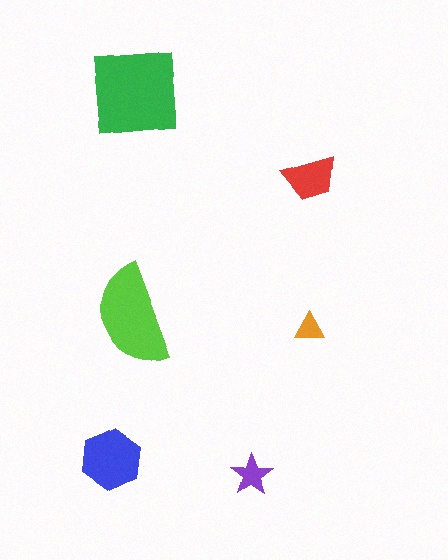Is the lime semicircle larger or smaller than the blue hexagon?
Larger.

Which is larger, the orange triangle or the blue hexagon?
The blue hexagon.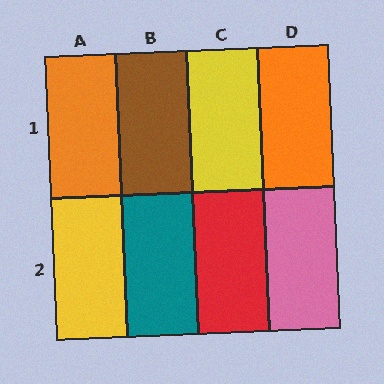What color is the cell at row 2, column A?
Yellow.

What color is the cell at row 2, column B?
Teal.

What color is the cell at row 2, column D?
Pink.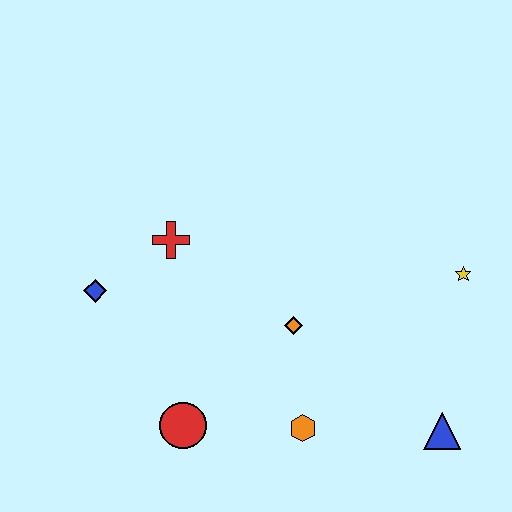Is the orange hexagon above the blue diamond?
No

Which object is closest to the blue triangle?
The orange hexagon is closest to the blue triangle.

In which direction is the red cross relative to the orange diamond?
The red cross is to the left of the orange diamond.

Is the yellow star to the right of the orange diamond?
Yes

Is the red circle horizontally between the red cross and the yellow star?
Yes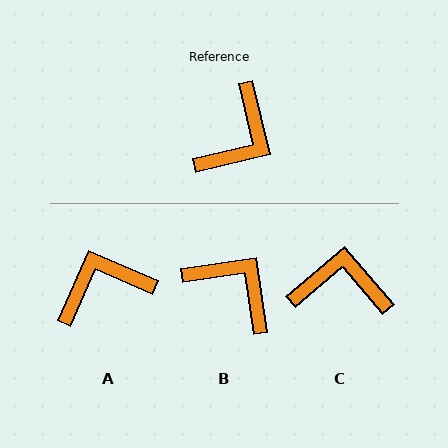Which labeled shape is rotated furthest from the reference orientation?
A, about 143 degrees away.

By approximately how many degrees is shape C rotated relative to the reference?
Approximately 117 degrees counter-clockwise.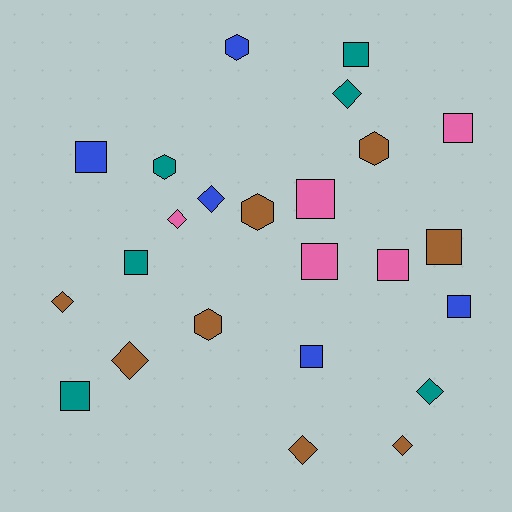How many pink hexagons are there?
There are no pink hexagons.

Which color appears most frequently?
Brown, with 8 objects.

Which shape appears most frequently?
Square, with 11 objects.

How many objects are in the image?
There are 24 objects.